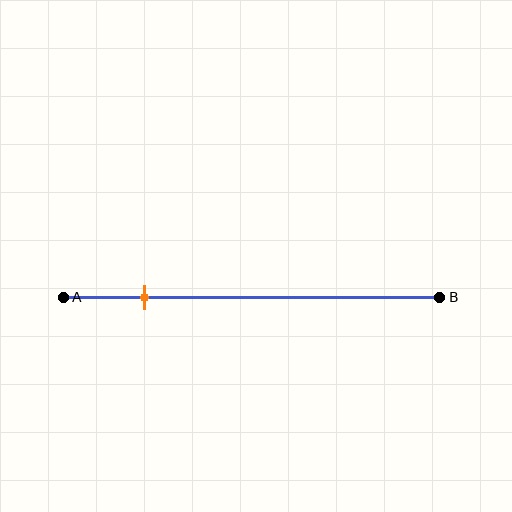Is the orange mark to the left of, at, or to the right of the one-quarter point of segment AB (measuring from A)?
The orange mark is to the left of the one-quarter point of segment AB.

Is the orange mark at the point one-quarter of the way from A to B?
No, the mark is at about 20% from A, not at the 25% one-quarter point.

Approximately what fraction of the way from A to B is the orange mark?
The orange mark is approximately 20% of the way from A to B.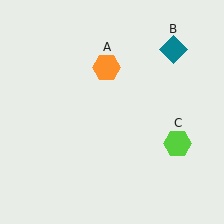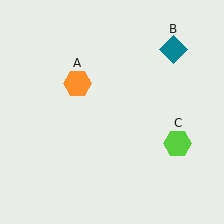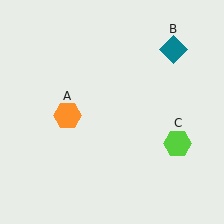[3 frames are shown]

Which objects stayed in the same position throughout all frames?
Teal diamond (object B) and lime hexagon (object C) remained stationary.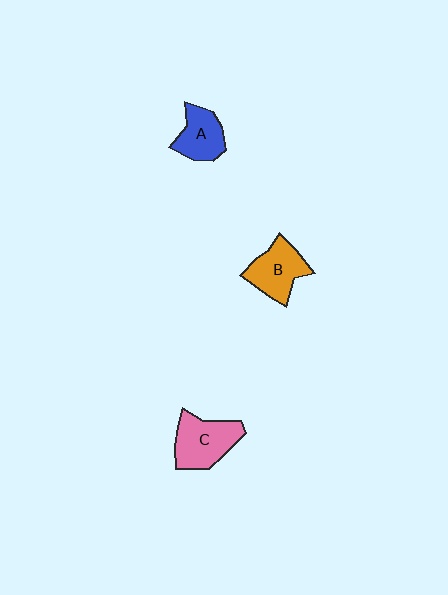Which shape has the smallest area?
Shape A (blue).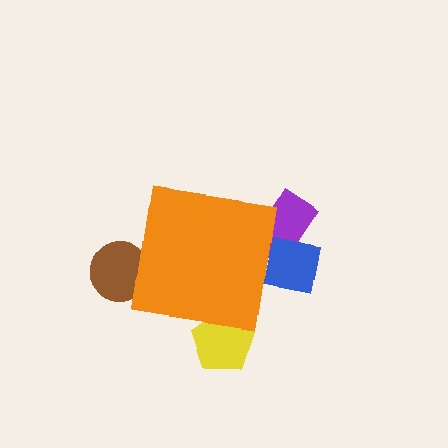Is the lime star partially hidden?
Yes, the lime star is partially hidden behind the orange square.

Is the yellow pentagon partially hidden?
Yes, the yellow pentagon is partially hidden behind the orange square.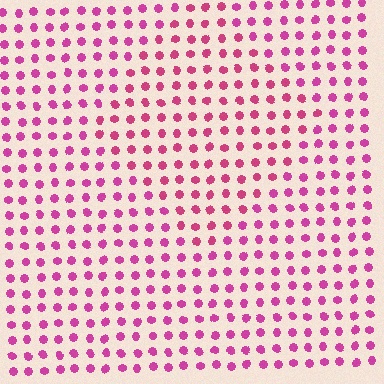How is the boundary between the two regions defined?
The boundary is defined purely by a slight shift in hue (about 15 degrees). Spacing, size, and orientation are identical on both sides.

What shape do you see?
I see a diamond.